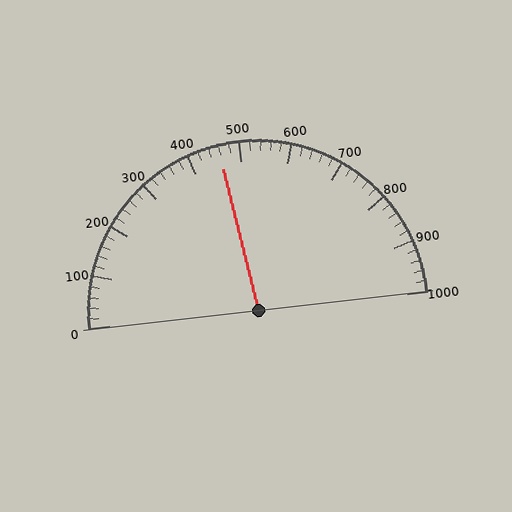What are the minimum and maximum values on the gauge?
The gauge ranges from 0 to 1000.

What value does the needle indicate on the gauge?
The needle indicates approximately 460.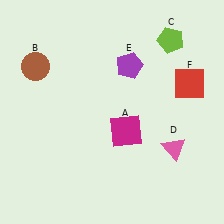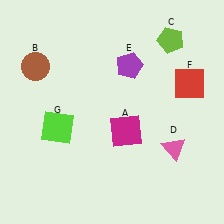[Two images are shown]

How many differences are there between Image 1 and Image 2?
There is 1 difference between the two images.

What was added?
A lime square (G) was added in Image 2.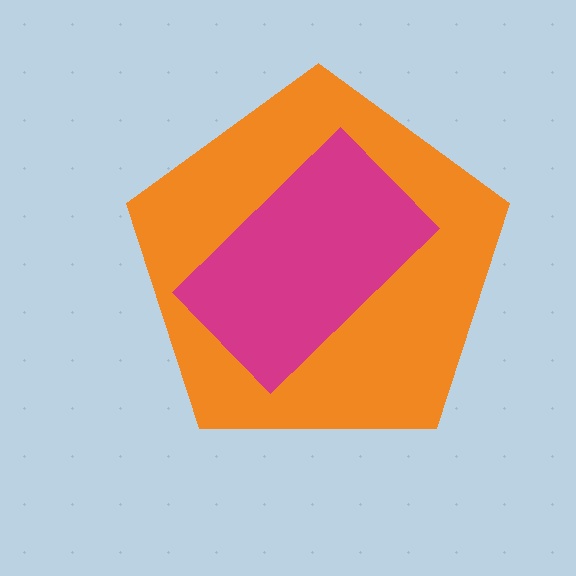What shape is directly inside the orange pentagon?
The magenta rectangle.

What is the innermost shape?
The magenta rectangle.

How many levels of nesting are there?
2.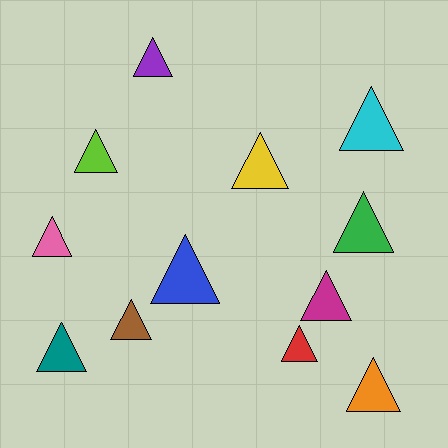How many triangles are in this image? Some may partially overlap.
There are 12 triangles.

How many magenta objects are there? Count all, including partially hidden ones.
There is 1 magenta object.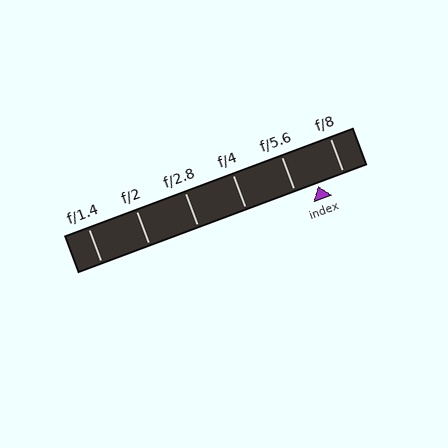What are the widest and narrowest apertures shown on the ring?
The widest aperture shown is f/1.4 and the narrowest is f/8.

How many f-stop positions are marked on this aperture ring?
There are 6 f-stop positions marked.